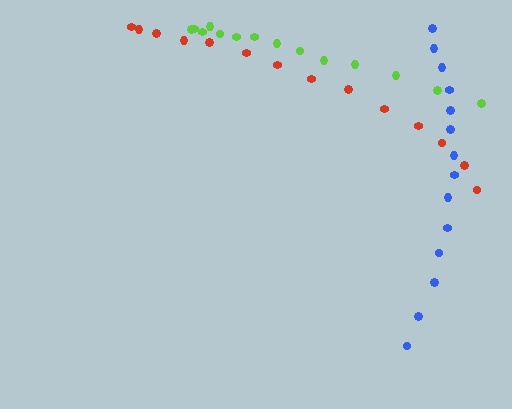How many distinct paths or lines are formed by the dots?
There are 3 distinct paths.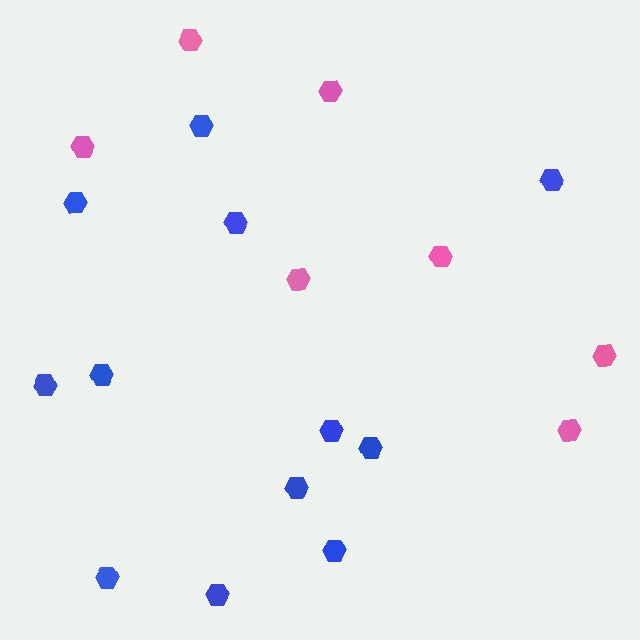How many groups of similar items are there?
There are 2 groups: one group of blue hexagons (12) and one group of pink hexagons (7).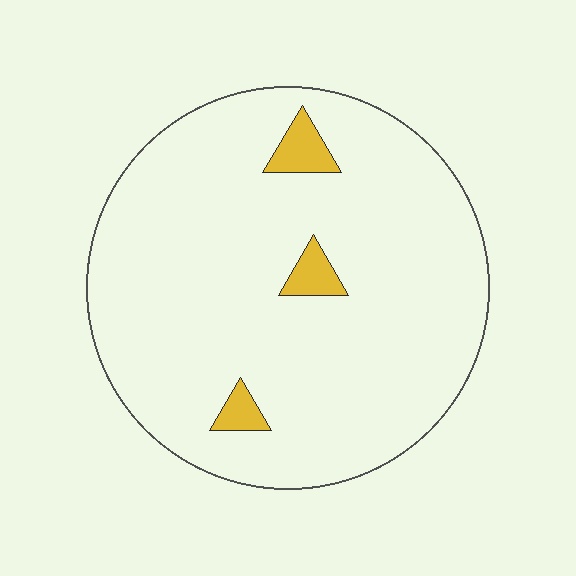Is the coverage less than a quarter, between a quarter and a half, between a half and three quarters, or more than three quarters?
Less than a quarter.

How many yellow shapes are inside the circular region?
3.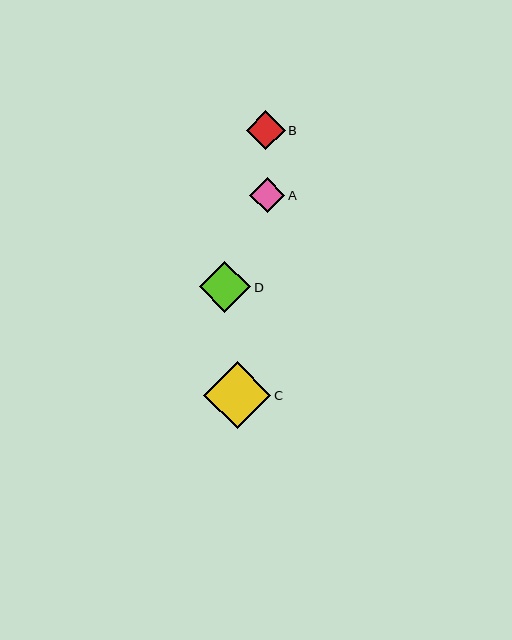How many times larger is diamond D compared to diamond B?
Diamond D is approximately 1.3 times the size of diamond B.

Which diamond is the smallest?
Diamond A is the smallest with a size of approximately 35 pixels.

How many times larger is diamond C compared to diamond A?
Diamond C is approximately 2.0 times the size of diamond A.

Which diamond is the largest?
Diamond C is the largest with a size of approximately 67 pixels.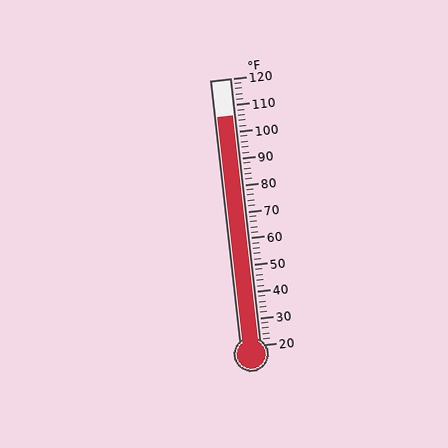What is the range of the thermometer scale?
The thermometer scale ranges from 20°F to 120°F.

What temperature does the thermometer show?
The thermometer shows approximately 106°F.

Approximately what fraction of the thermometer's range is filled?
The thermometer is filled to approximately 85% of its range.